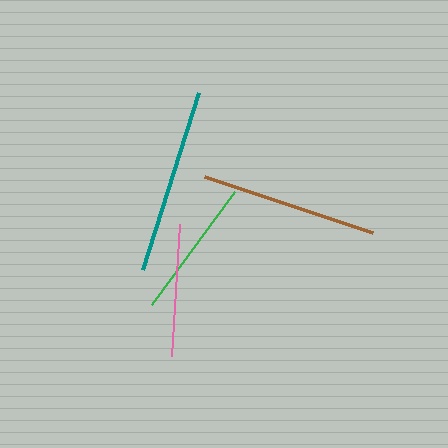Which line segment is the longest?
The teal line is the longest at approximately 186 pixels.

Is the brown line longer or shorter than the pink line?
The brown line is longer than the pink line.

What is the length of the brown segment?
The brown segment is approximately 177 pixels long.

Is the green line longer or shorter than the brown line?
The brown line is longer than the green line.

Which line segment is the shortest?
The pink line is the shortest at approximately 132 pixels.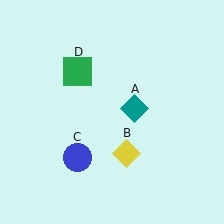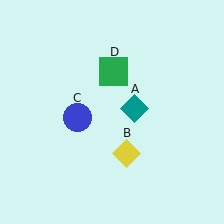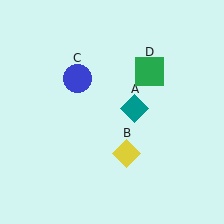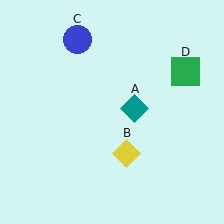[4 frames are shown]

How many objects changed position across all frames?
2 objects changed position: blue circle (object C), green square (object D).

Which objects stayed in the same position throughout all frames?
Teal diamond (object A) and yellow diamond (object B) remained stationary.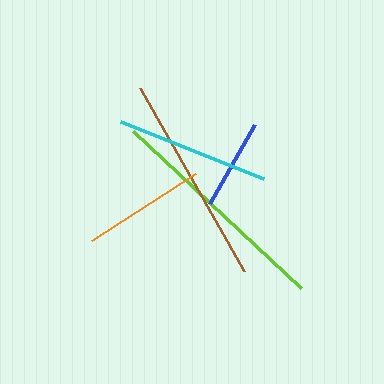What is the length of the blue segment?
The blue segment is approximately 91 pixels long.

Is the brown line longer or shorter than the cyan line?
The brown line is longer than the cyan line.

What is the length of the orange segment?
The orange segment is approximately 124 pixels long.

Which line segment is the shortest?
The blue line is the shortest at approximately 91 pixels.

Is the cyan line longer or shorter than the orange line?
The cyan line is longer than the orange line.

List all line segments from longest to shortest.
From longest to shortest: lime, brown, cyan, orange, blue.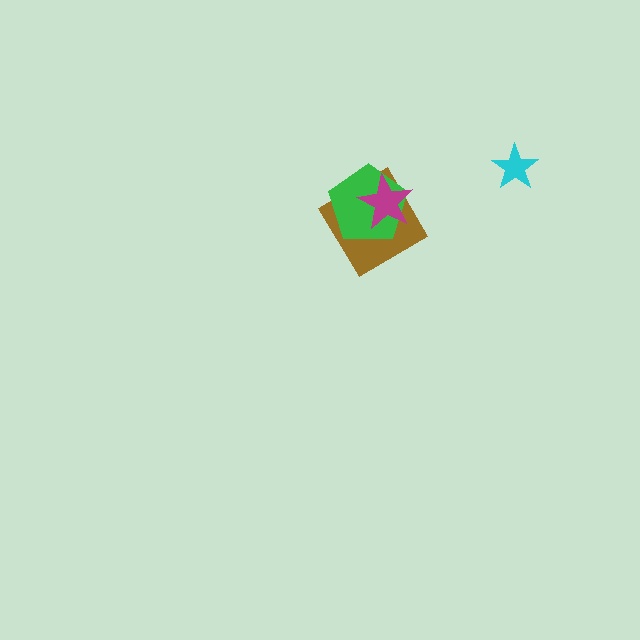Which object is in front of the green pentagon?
The magenta star is in front of the green pentagon.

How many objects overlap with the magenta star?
2 objects overlap with the magenta star.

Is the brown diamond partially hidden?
Yes, it is partially covered by another shape.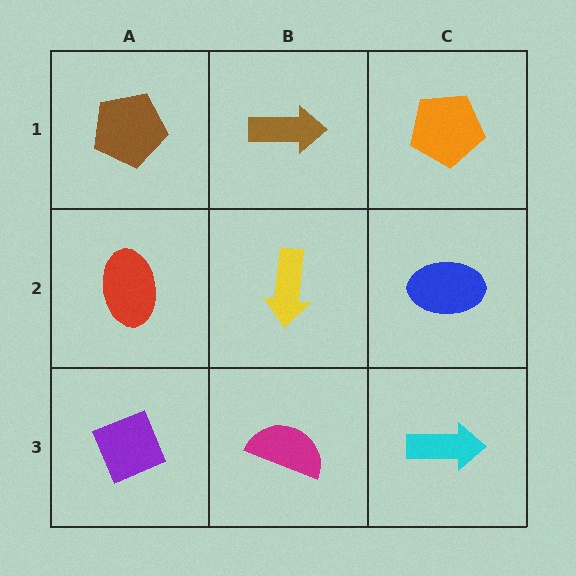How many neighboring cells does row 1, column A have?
2.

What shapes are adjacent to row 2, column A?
A brown pentagon (row 1, column A), a purple diamond (row 3, column A), a yellow arrow (row 2, column B).